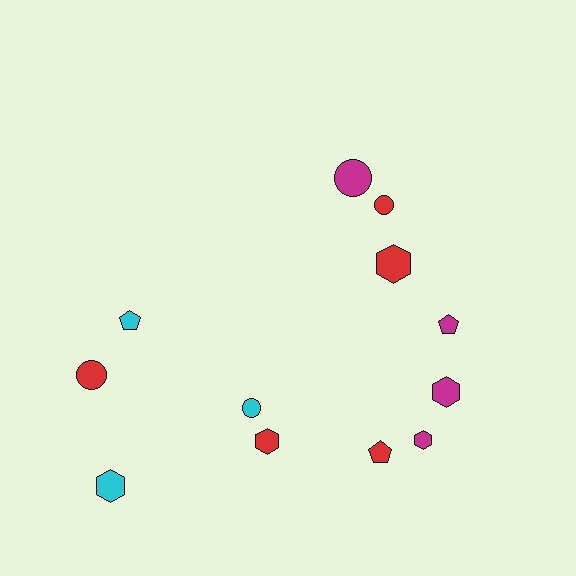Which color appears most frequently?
Red, with 5 objects.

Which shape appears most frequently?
Hexagon, with 5 objects.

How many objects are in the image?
There are 12 objects.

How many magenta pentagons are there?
There is 1 magenta pentagon.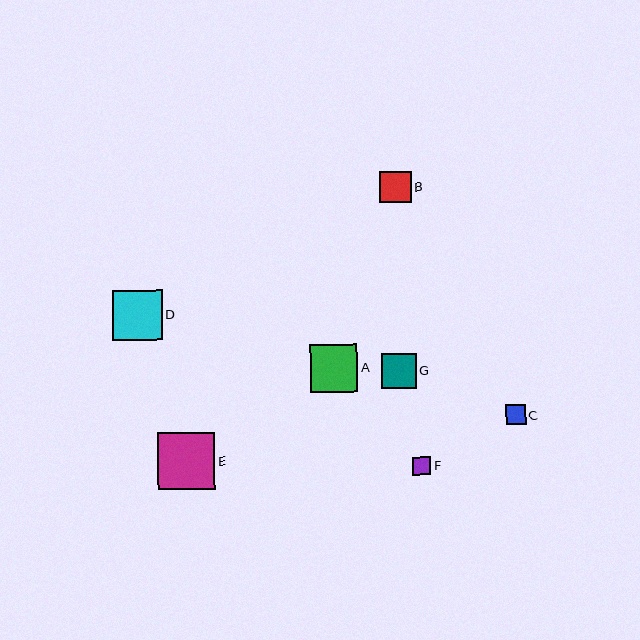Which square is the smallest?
Square F is the smallest with a size of approximately 18 pixels.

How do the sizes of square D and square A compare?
Square D and square A are approximately the same size.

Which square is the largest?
Square E is the largest with a size of approximately 58 pixels.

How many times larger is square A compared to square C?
Square A is approximately 2.3 times the size of square C.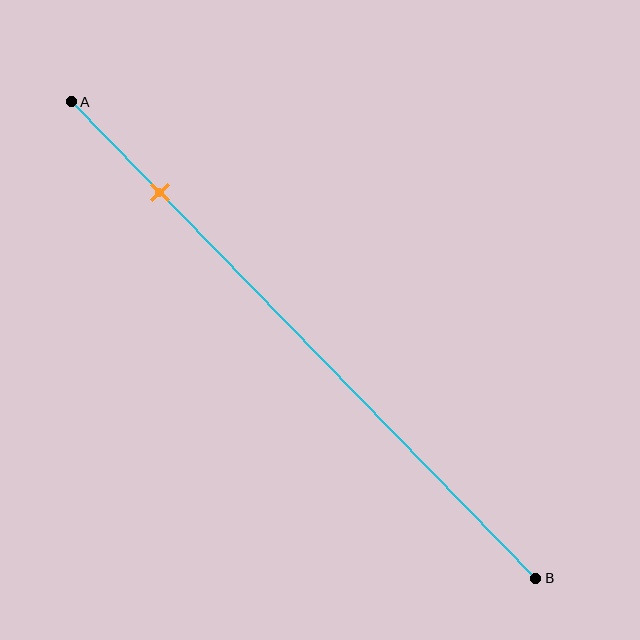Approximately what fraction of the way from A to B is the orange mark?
The orange mark is approximately 20% of the way from A to B.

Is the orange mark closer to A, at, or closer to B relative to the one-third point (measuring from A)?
The orange mark is closer to point A than the one-third point of segment AB.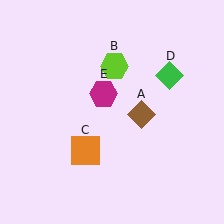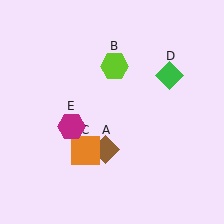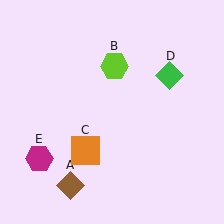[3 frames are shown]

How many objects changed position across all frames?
2 objects changed position: brown diamond (object A), magenta hexagon (object E).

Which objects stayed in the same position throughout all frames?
Lime hexagon (object B) and orange square (object C) and green diamond (object D) remained stationary.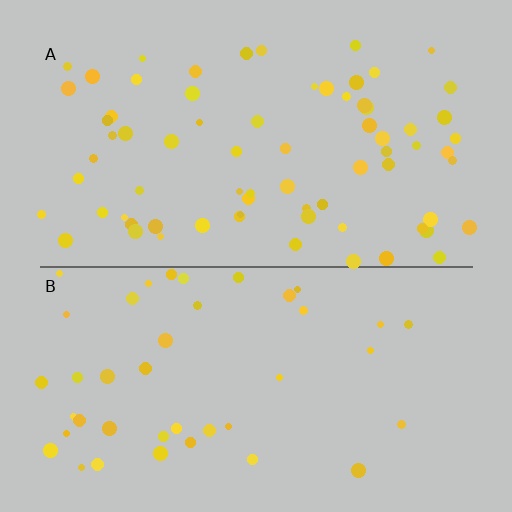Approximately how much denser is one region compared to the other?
Approximately 1.7× — region A over region B.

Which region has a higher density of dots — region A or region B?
A (the top).